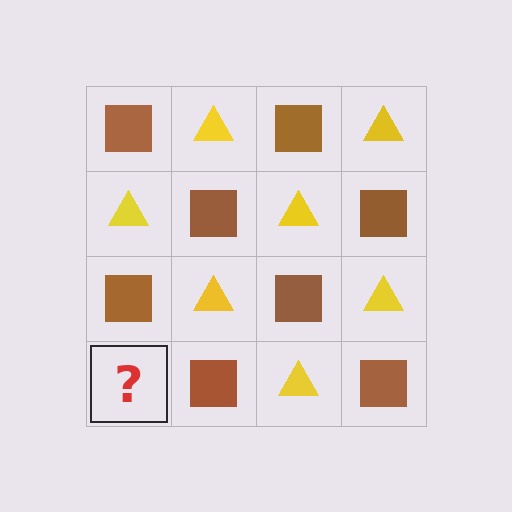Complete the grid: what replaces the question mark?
The question mark should be replaced with a yellow triangle.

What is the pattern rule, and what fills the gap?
The rule is that it alternates brown square and yellow triangle in a checkerboard pattern. The gap should be filled with a yellow triangle.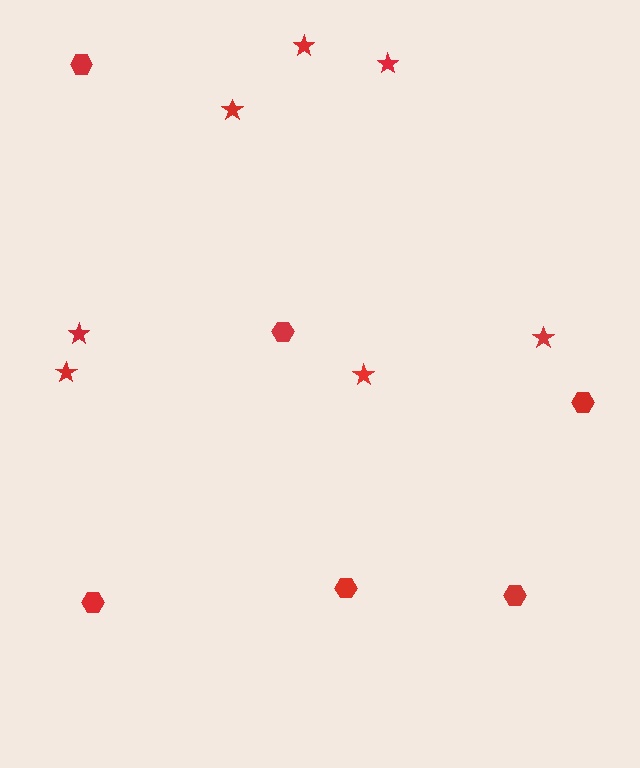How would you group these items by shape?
There are 2 groups: one group of stars (7) and one group of hexagons (6).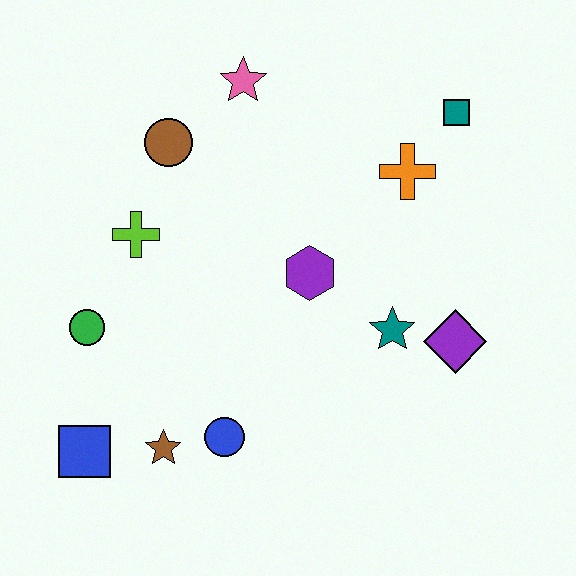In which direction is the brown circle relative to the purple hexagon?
The brown circle is to the left of the purple hexagon.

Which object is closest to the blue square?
The brown star is closest to the blue square.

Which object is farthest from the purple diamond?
The blue square is farthest from the purple diamond.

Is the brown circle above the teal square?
No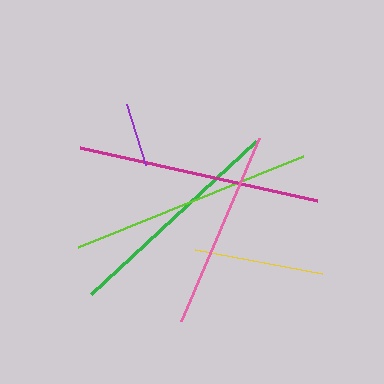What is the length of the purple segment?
The purple segment is approximately 63 pixels long.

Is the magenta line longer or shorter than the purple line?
The magenta line is longer than the purple line.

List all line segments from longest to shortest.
From longest to shortest: magenta, lime, green, pink, yellow, purple.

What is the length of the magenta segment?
The magenta segment is approximately 242 pixels long.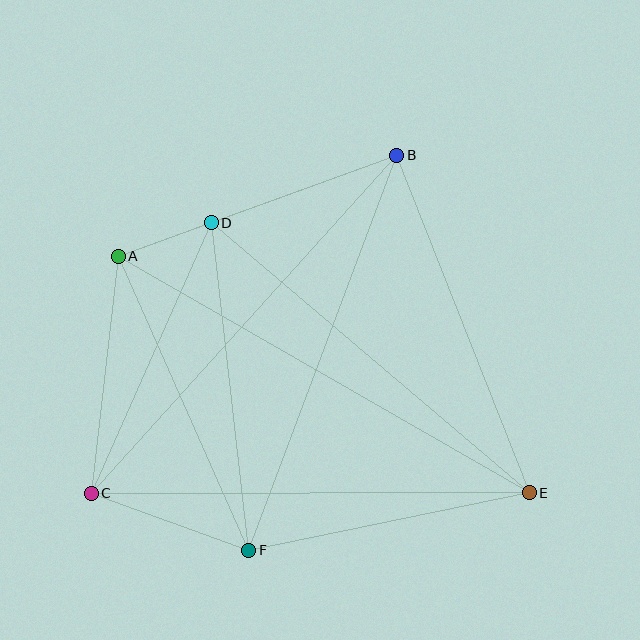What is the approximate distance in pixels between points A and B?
The distance between A and B is approximately 296 pixels.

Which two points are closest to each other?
Points A and D are closest to each other.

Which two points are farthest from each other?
Points A and E are farthest from each other.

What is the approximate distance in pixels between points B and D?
The distance between B and D is approximately 197 pixels.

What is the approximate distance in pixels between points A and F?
The distance between A and F is approximately 322 pixels.